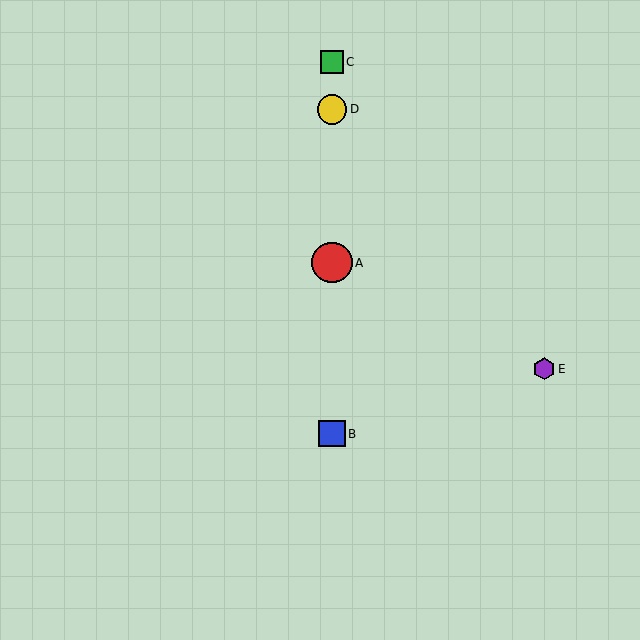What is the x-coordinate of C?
Object C is at x≈332.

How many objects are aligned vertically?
4 objects (A, B, C, D) are aligned vertically.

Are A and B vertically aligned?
Yes, both are at x≈332.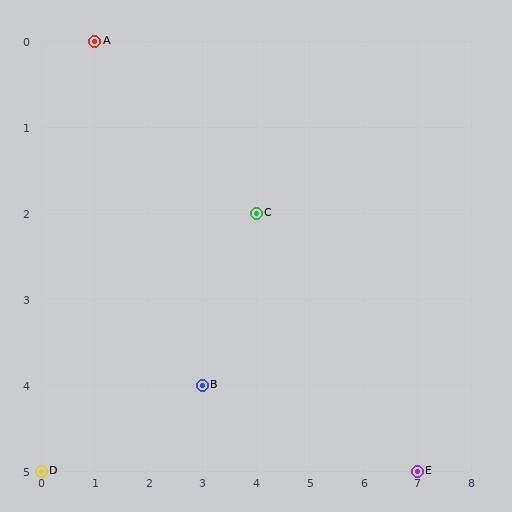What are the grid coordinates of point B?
Point B is at grid coordinates (3, 4).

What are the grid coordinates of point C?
Point C is at grid coordinates (4, 2).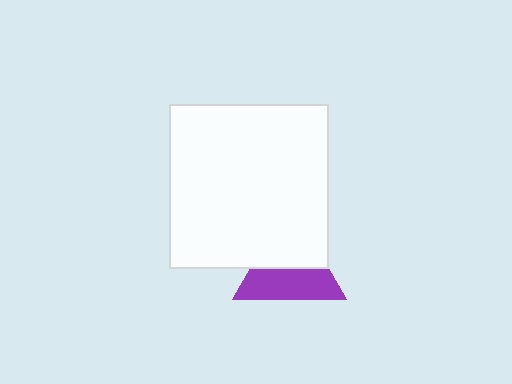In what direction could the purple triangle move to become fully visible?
The purple triangle could move down. That would shift it out from behind the white rectangle entirely.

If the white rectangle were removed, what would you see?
You would see the complete purple triangle.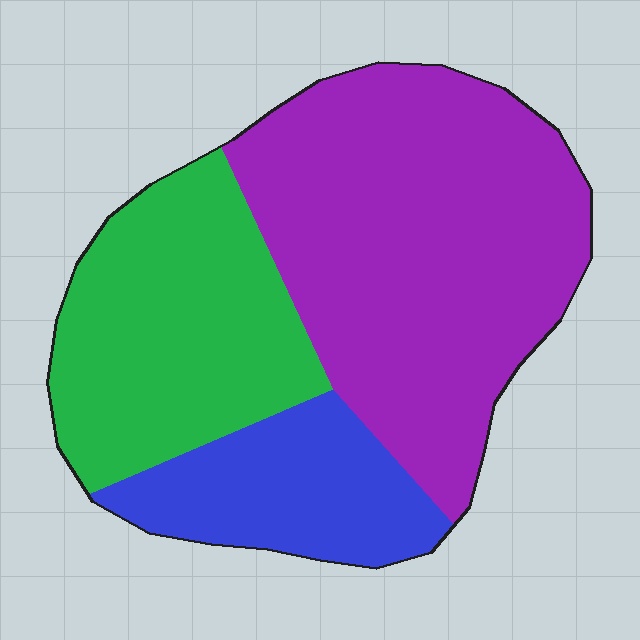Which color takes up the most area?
Purple, at roughly 50%.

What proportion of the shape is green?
Green covers roughly 30% of the shape.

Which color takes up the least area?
Blue, at roughly 20%.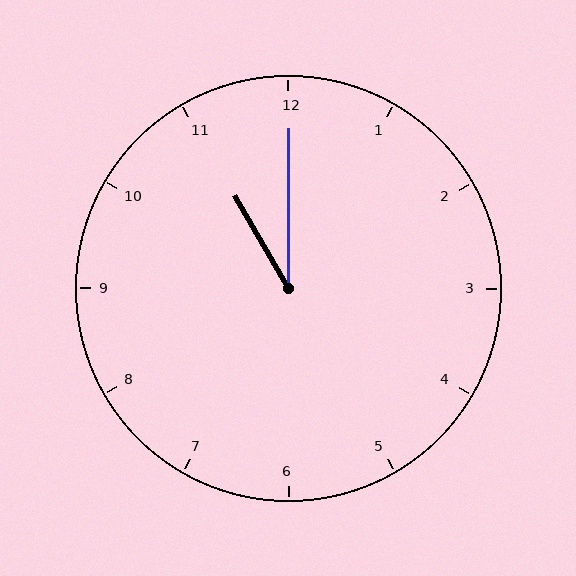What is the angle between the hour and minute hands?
Approximately 30 degrees.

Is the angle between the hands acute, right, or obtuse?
It is acute.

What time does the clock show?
11:00.